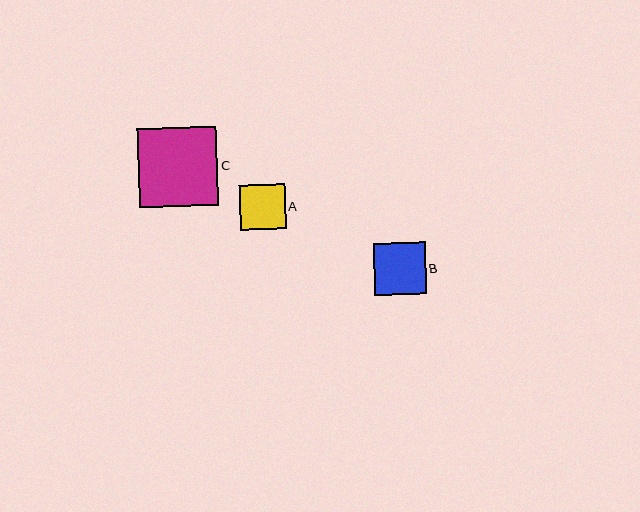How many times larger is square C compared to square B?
Square C is approximately 1.5 times the size of square B.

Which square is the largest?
Square C is the largest with a size of approximately 79 pixels.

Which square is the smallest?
Square A is the smallest with a size of approximately 45 pixels.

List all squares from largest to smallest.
From largest to smallest: C, B, A.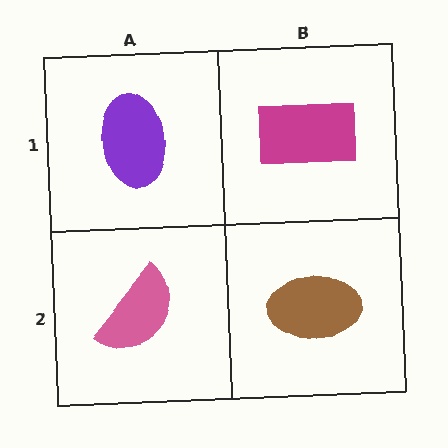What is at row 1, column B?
A magenta rectangle.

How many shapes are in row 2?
2 shapes.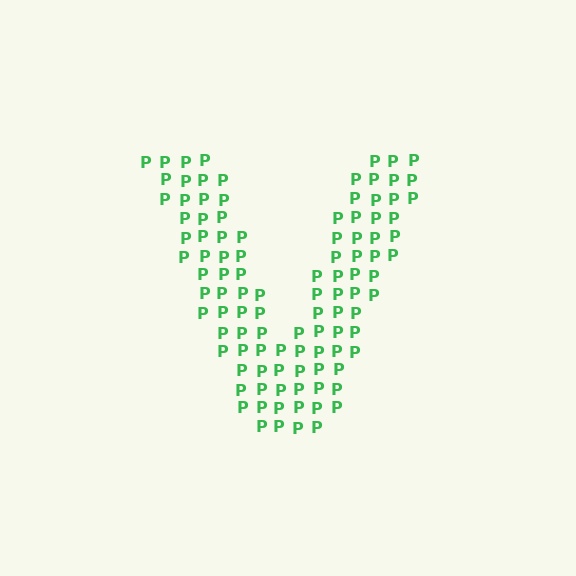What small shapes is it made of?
It is made of small letter P's.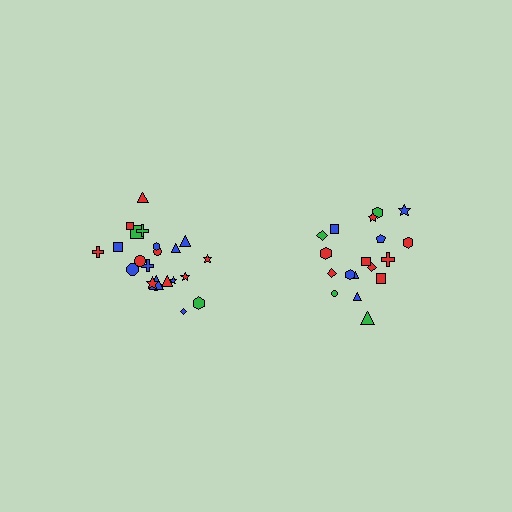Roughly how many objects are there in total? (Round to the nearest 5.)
Roughly 40 objects in total.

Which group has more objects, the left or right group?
The left group.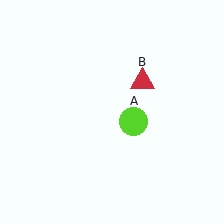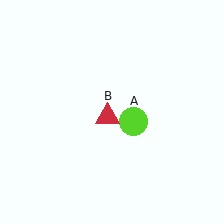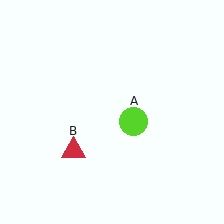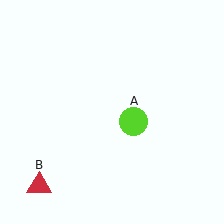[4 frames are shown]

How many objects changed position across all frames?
1 object changed position: red triangle (object B).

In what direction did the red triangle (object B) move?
The red triangle (object B) moved down and to the left.